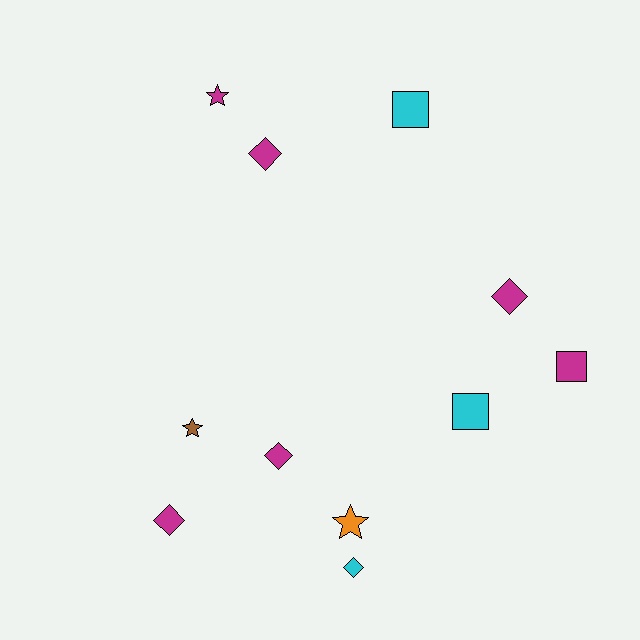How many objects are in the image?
There are 11 objects.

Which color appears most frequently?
Magenta, with 6 objects.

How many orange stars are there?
There is 1 orange star.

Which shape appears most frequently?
Diamond, with 5 objects.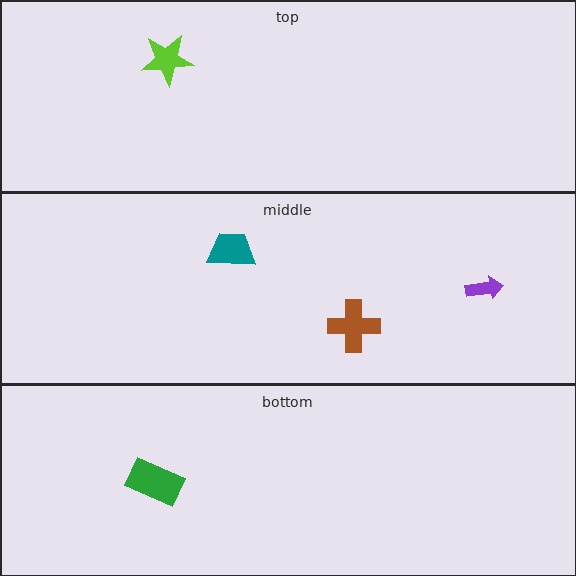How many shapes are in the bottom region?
1.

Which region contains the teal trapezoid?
The middle region.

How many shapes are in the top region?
1.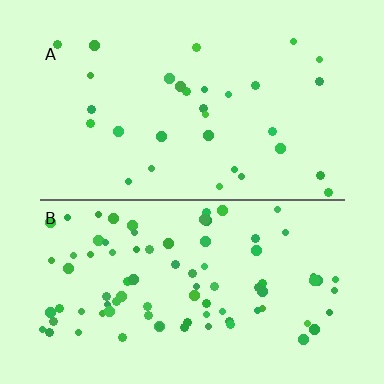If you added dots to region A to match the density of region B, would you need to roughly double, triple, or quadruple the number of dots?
Approximately triple.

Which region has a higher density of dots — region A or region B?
B (the bottom).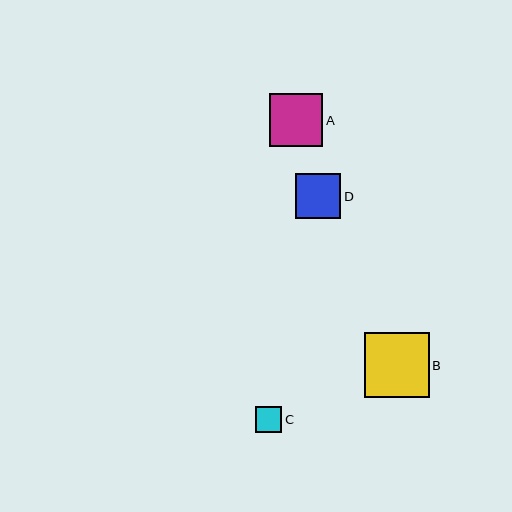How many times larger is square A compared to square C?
Square A is approximately 2.1 times the size of square C.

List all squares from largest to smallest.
From largest to smallest: B, A, D, C.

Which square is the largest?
Square B is the largest with a size of approximately 65 pixels.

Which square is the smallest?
Square C is the smallest with a size of approximately 26 pixels.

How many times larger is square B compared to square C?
Square B is approximately 2.5 times the size of square C.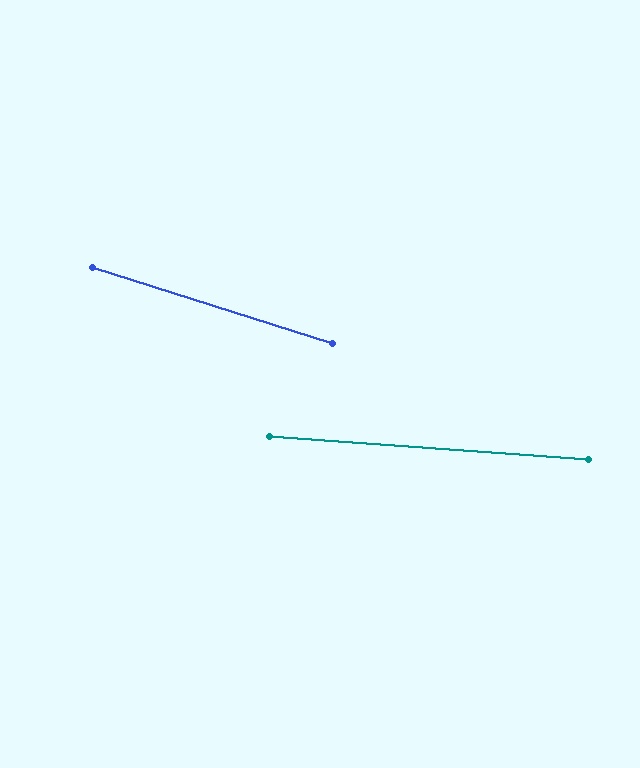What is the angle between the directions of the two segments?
Approximately 13 degrees.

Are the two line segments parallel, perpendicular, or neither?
Neither parallel nor perpendicular — they differ by about 13°.